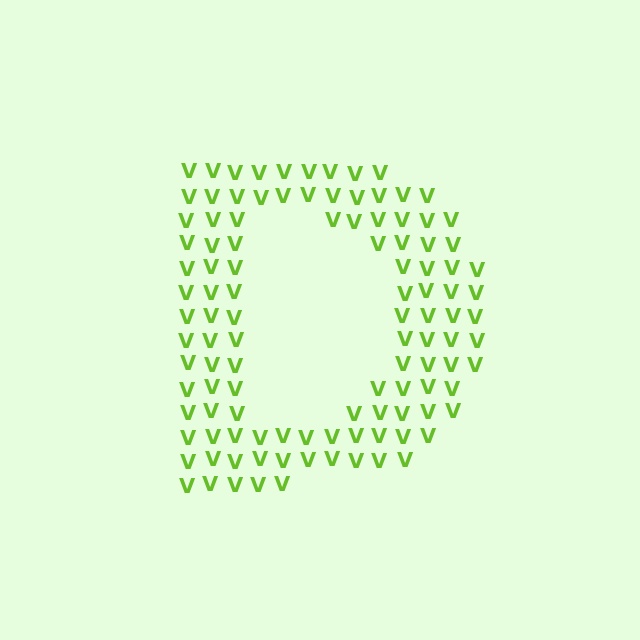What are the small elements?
The small elements are letter V's.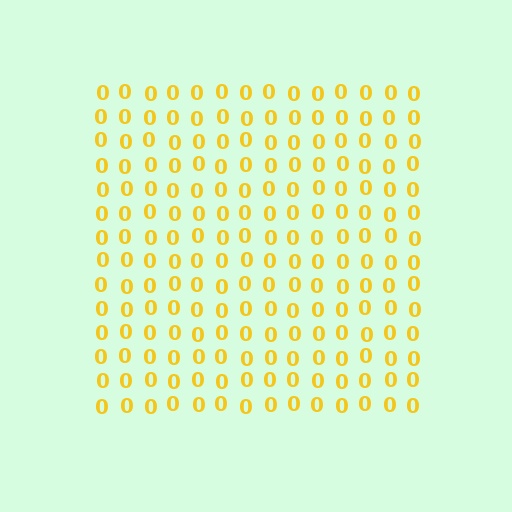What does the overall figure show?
The overall figure shows a square.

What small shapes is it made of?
It is made of small digit 0's.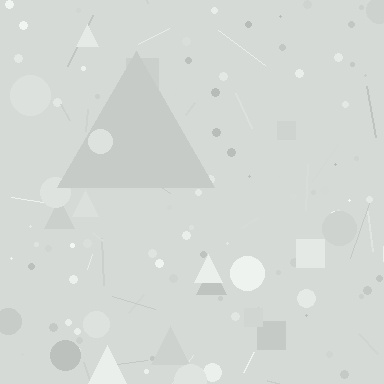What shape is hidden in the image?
A triangle is hidden in the image.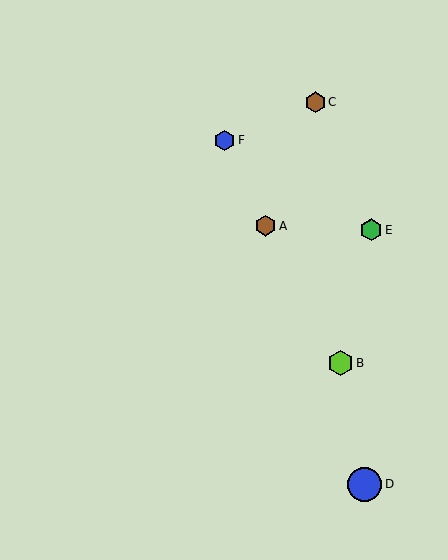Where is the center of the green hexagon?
The center of the green hexagon is at (371, 230).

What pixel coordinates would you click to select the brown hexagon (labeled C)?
Click at (315, 102) to select the brown hexagon C.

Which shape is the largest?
The blue circle (labeled D) is the largest.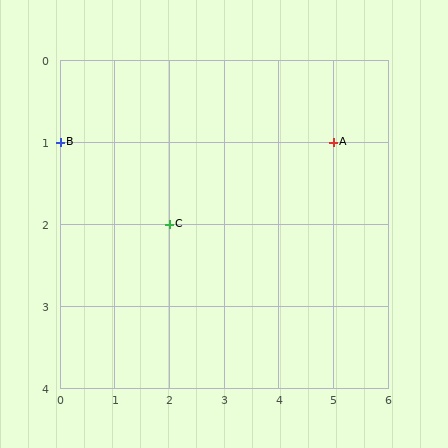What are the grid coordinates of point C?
Point C is at grid coordinates (2, 2).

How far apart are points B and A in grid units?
Points B and A are 5 columns apart.